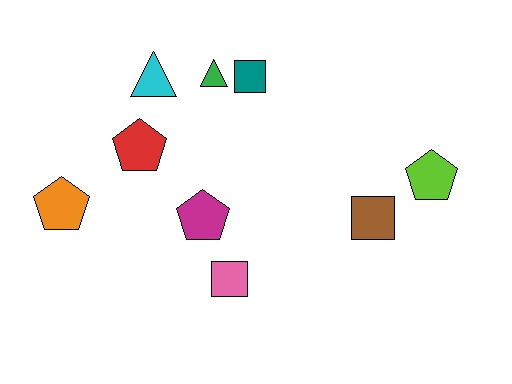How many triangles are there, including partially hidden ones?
There are 2 triangles.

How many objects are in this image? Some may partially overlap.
There are 9 objects.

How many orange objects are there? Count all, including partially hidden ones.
There is 1 orange object.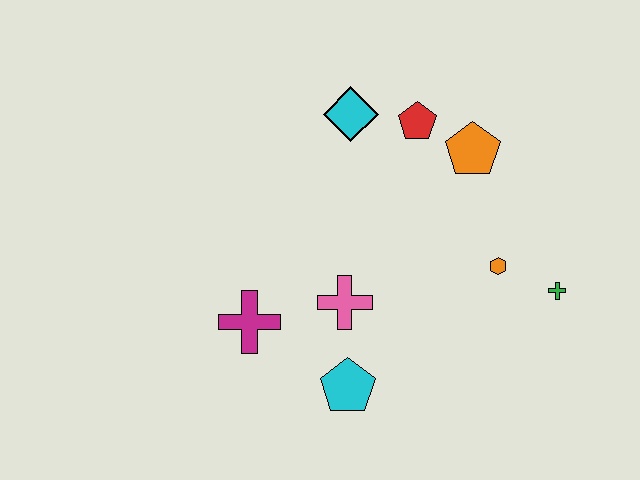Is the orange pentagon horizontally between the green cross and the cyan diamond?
Yes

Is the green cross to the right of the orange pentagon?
Yes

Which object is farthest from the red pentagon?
The cyan pentagon is farthest from the red pentagon.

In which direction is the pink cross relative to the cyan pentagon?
The pink cross is above the cyan pentagon.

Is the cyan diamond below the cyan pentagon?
No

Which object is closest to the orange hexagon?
The green cross is closest to the orange hexagon.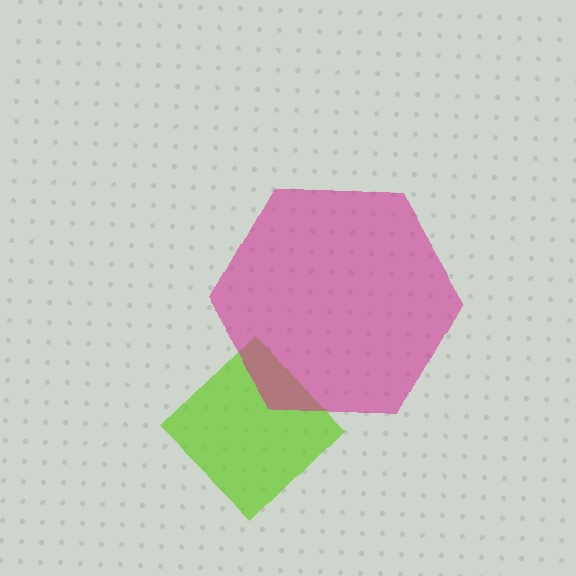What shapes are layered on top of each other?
The layered shapes are: a lime diamond, a magenta hexagon.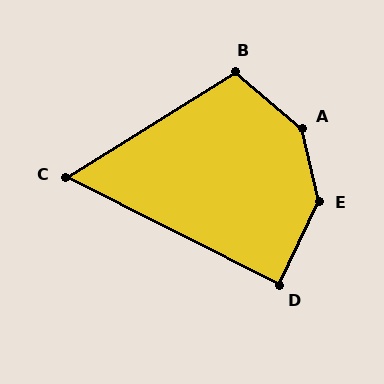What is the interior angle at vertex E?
Approximately 142 degrees (obtuse).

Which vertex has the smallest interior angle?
C, at approximately 59 degrees.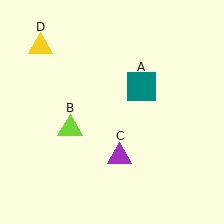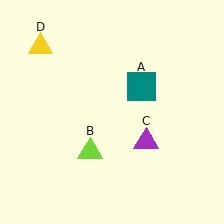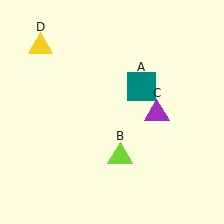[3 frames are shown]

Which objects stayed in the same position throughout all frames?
Teal square (object A) and yellow triangle (object D) remained stationary.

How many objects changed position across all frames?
2 objects changed position: lime triangle (object B), purple triangle (object C).